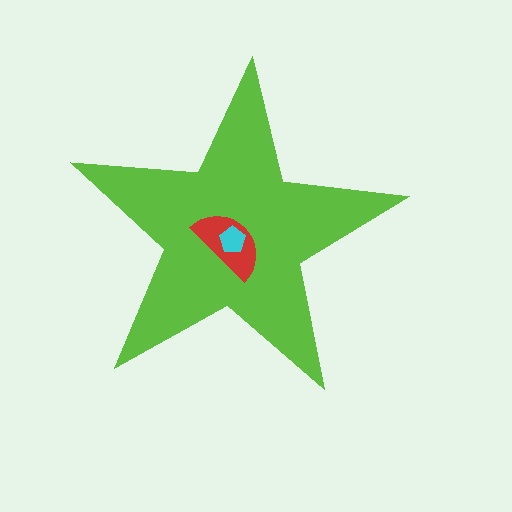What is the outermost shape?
The lime star.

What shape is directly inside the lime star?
The red semicircle.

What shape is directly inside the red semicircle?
The cyan pentagon.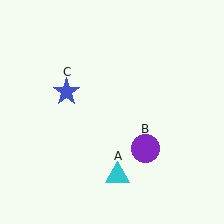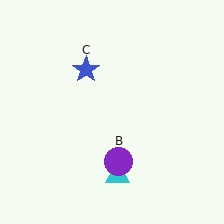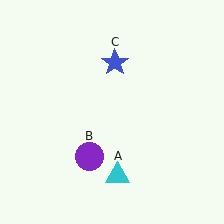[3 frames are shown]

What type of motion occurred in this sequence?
The purple circle (object B), blue star (object C) rotated clockwise around the center of the scene.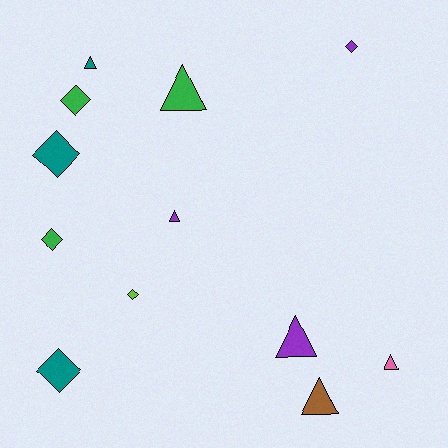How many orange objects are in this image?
There are no orange objects.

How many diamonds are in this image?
There are 6 diamonds.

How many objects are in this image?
There are 12 objects.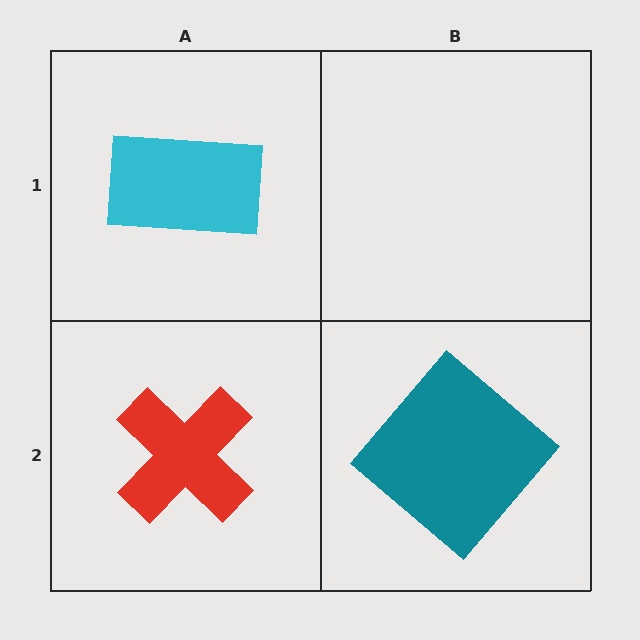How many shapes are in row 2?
2 shapes.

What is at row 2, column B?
A teal diamond.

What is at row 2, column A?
A red cross.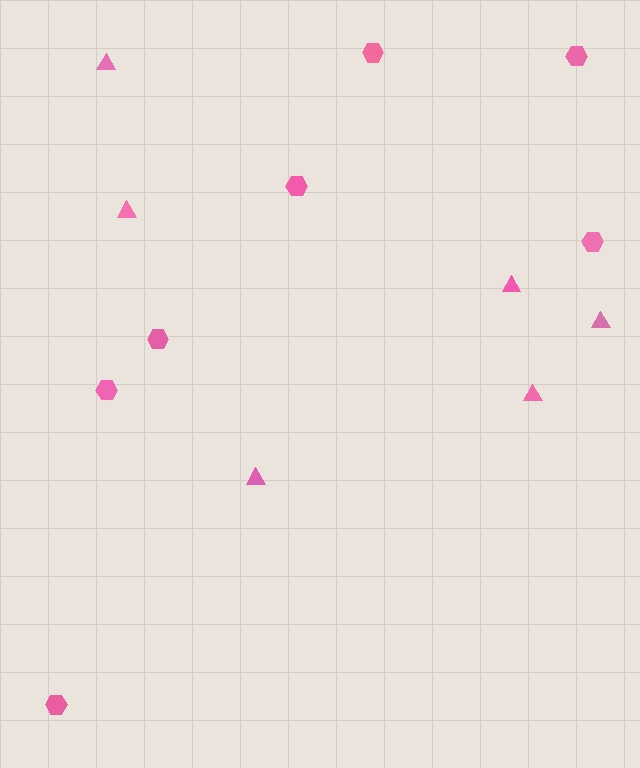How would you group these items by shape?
There are 2 groups: one group of triangles (6) and one group of hexagons (7).